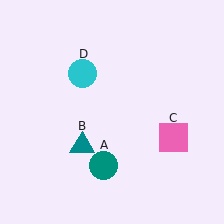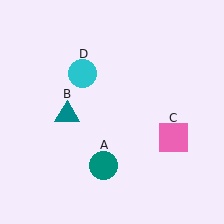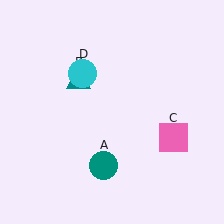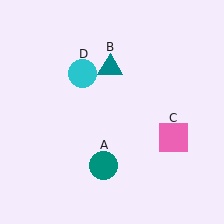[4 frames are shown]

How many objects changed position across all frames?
1 object changed position: teal triangle (object B).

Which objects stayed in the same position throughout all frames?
Teal circle (object A) and pink square (object C) and cyan circle (object D) remained stationary.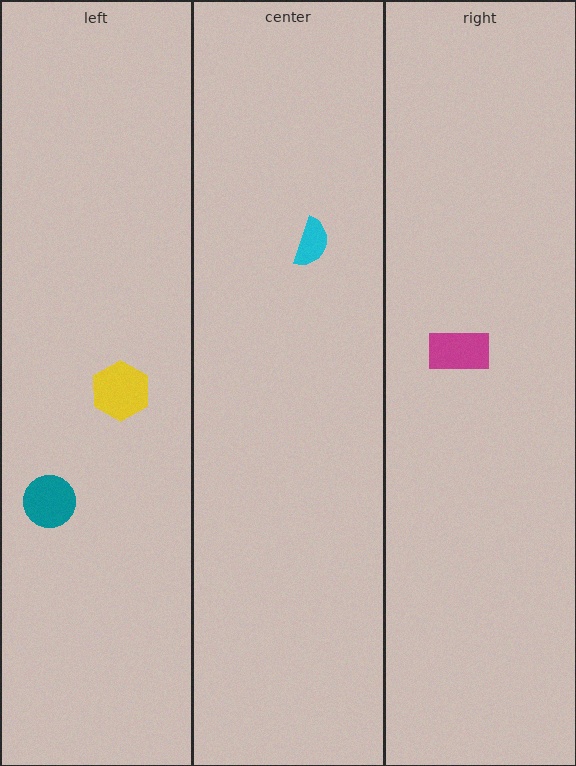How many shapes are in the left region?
2.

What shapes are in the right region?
The magenta rectangle.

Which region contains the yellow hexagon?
The left region.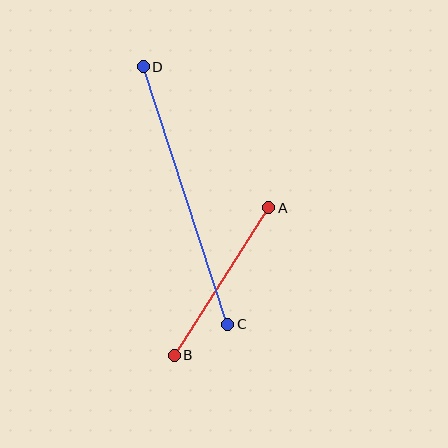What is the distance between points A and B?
The distance is approximately 176 pixels.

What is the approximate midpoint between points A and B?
The midpoint is at approximately (221, 282) pixels.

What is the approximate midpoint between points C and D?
The midpoint is at approximately (186, 195) pixels.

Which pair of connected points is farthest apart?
Points C and D are farthest apart.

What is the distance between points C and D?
The distance is approximately 271 pixels.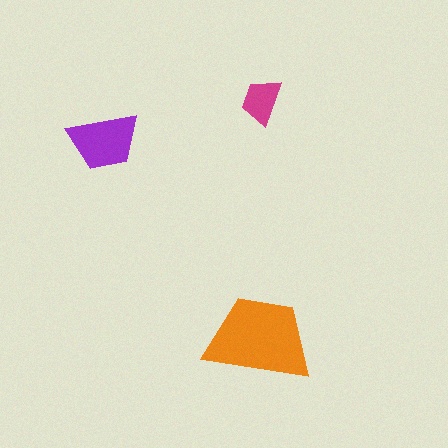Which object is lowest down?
The orange trapezoid is bottommost.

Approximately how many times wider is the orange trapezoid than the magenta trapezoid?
About 2.5 times wider.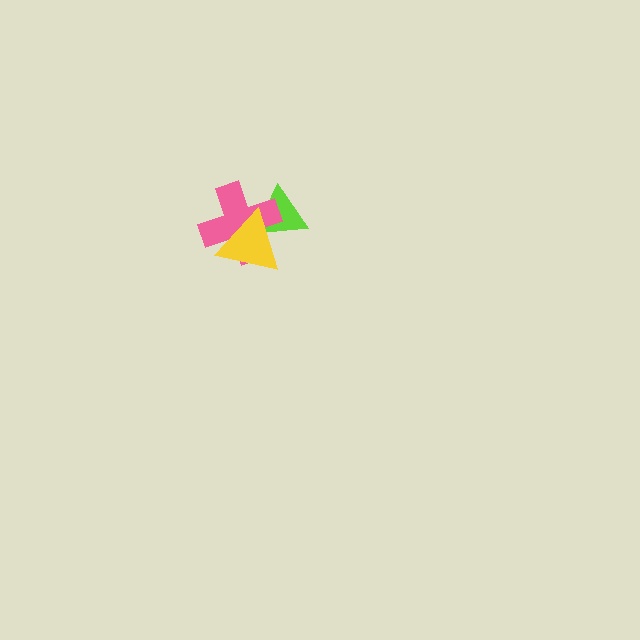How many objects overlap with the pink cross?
2 objects overlap with the pink cross.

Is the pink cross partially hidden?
Yes, it is partially covered by another shape.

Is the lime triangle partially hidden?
Yes, it is partially covered by another shape.